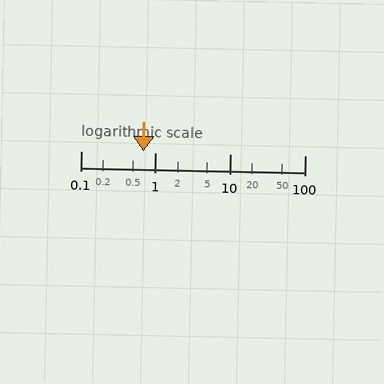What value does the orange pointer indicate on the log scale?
The pointer indicates approximately 0.68.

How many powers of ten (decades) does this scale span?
The scale spans 3 decades, from 0.1 to 100.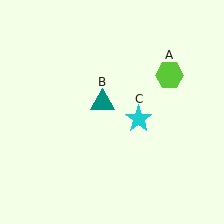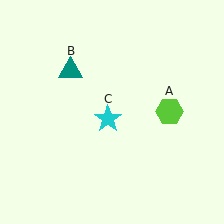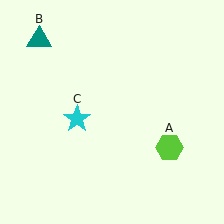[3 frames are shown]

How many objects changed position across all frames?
3 objects changed position: lime hexagon (object A), teal triangle (object B), cyan star (object C).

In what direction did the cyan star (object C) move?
The cyan star (object C) moved left.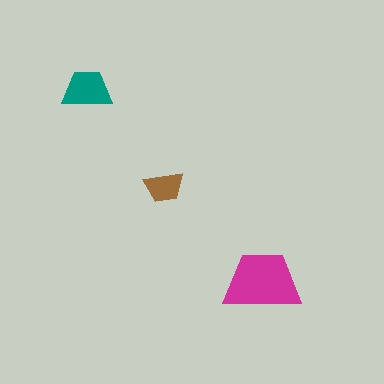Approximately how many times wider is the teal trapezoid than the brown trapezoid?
About 1.5 times wider.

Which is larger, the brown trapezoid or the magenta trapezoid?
The magenta one.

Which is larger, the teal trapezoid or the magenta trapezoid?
The magenta one.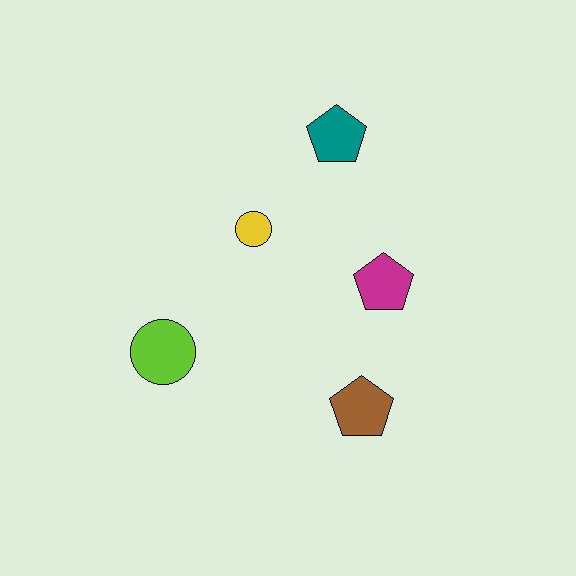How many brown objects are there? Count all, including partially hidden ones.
There is 1 brown object.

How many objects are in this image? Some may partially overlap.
There are 5 objects.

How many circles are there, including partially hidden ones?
There are 2 circles.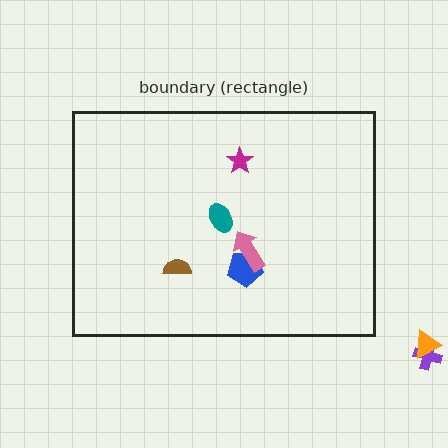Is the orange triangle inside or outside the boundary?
Outside.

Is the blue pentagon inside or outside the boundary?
Inside.